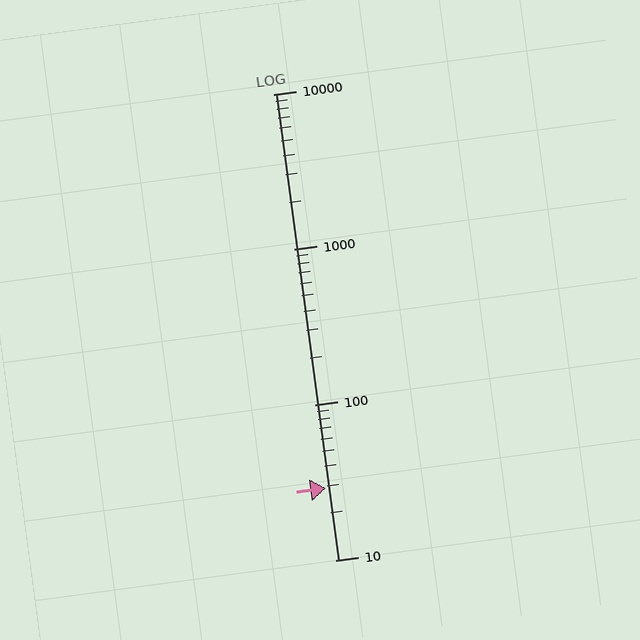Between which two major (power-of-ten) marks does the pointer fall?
The pointer is between 10 and 100.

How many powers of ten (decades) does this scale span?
The scale spans 3 decades, from 10 to 10000.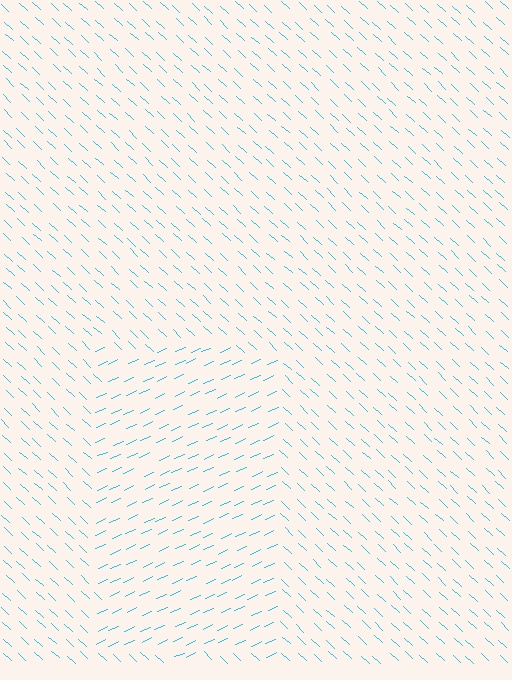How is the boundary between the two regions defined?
The boundary is defined purely by a change in line orientation (approximately 67 degrees difference). All lines are the same color and thickness.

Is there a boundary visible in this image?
Yes, there is a texture boundary formed by a change in line orientation.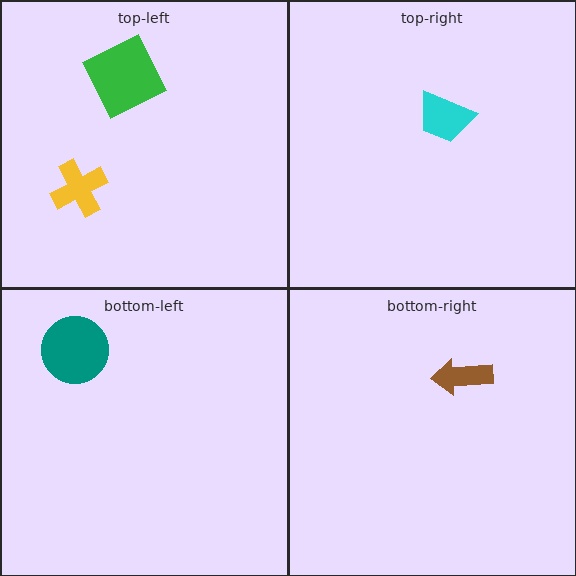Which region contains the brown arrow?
The bottom-right region.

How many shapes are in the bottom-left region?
1.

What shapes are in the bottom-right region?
The brown arrow.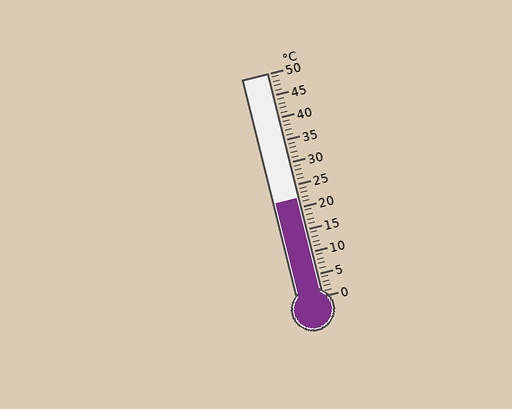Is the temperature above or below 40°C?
The temperature is below 40°C.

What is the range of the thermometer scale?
The thermometer scale ranges from 0°C to 50°C.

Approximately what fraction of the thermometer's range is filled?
The thermometer is filled to approximately 45% of its range.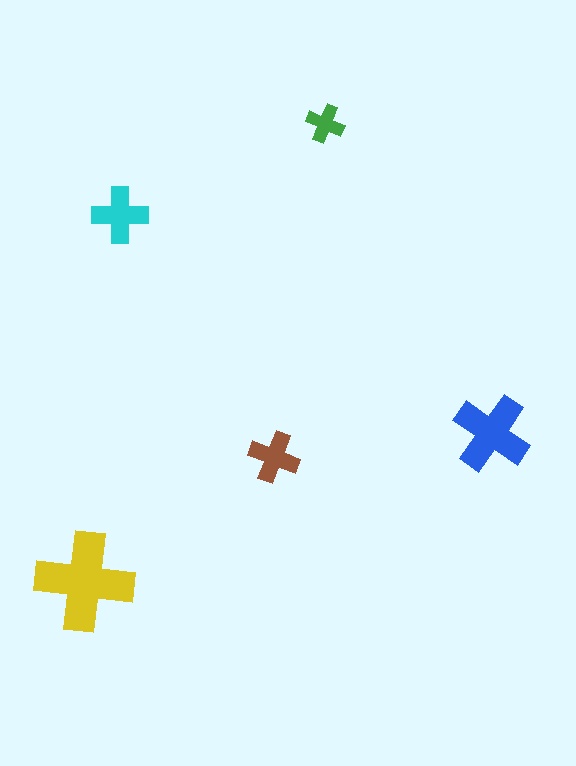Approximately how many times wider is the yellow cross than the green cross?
About 2.5 times wider.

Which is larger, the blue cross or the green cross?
The blue one.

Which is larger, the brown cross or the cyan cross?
The cyan one.